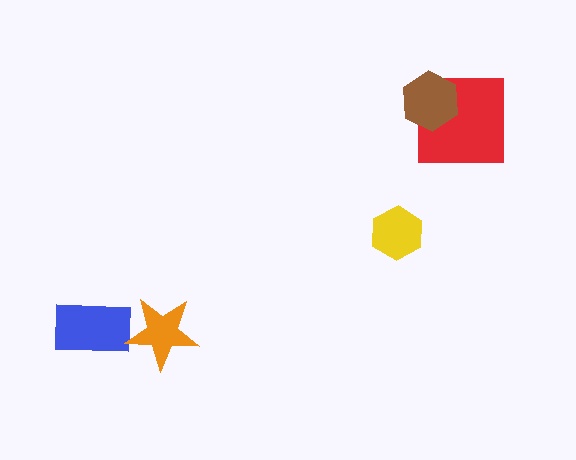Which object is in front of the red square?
The brown hexagon is in front of the red square.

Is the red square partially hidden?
Yes, it is partially covered by another shape.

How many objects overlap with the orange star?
0 objects overlap with the orange star.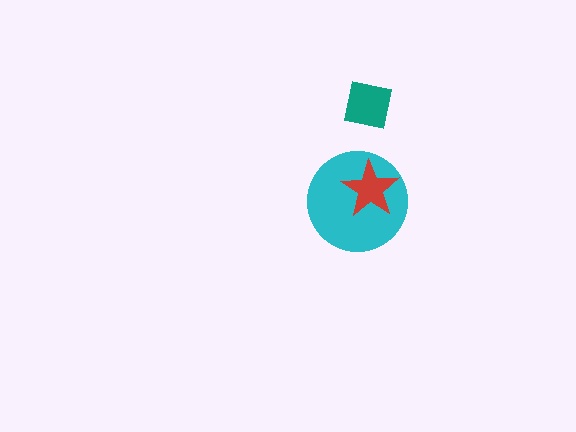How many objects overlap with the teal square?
0 objects overlap with the teal square.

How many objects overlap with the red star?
1 object overlaps with the red star.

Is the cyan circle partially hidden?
Yes, it is partially covered by another shape.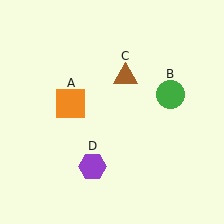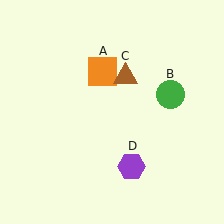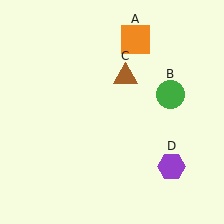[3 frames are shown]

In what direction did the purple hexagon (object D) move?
The purple hexagon (object D) moved right.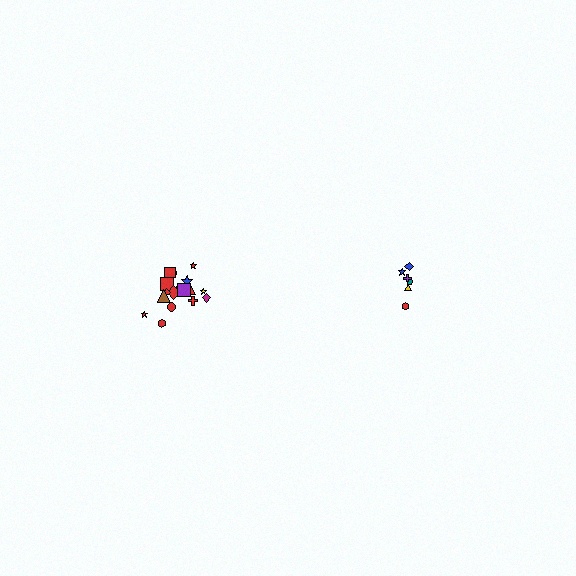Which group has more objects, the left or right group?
The left group.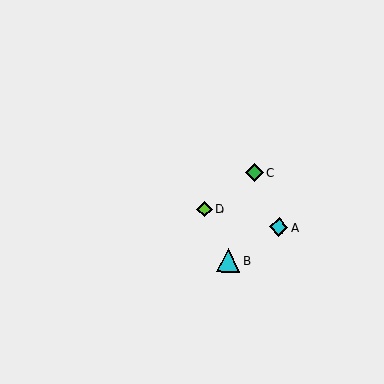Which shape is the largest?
The cyan triangle (labeled B) is the largest.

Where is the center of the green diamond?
The center of the green diamond is at (255, 173).